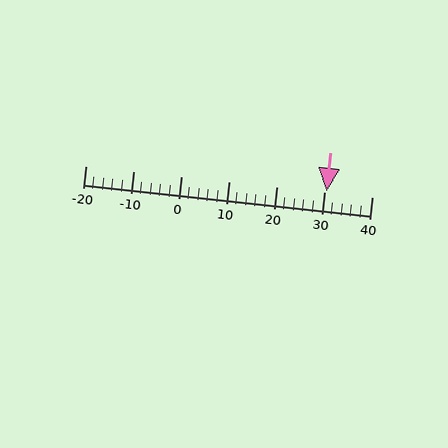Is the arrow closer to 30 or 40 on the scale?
The arrow is closer to 30.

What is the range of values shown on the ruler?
The ruler shows values from -20 to 40.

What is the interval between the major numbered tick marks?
The major tick marks are spaced 10 units apart.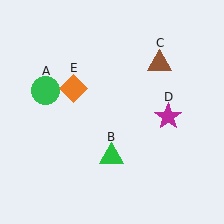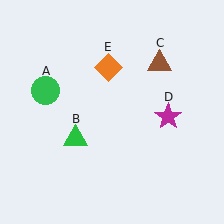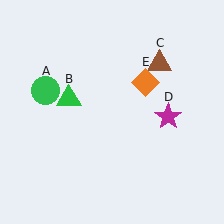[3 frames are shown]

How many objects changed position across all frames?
2 objects changed position: green triangle (object B), orange diamond (object E).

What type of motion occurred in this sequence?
The green triangle (object B), orange diamond (object E) rotated clockwise around the center of the scene.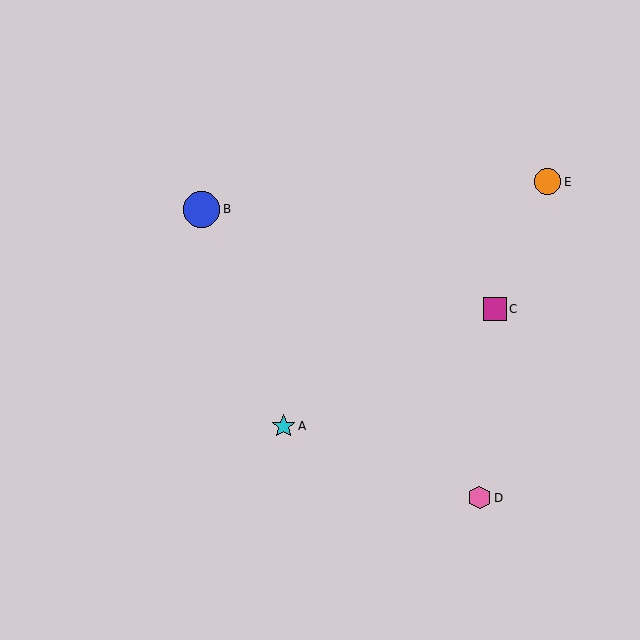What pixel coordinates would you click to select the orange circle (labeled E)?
Click at (548, 182) to select the orange circle E.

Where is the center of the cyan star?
The center of the cyan star is at (284, 426).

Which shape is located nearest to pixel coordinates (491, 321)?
The magenta square (labeled C) at (495, 309) is nearest to that location.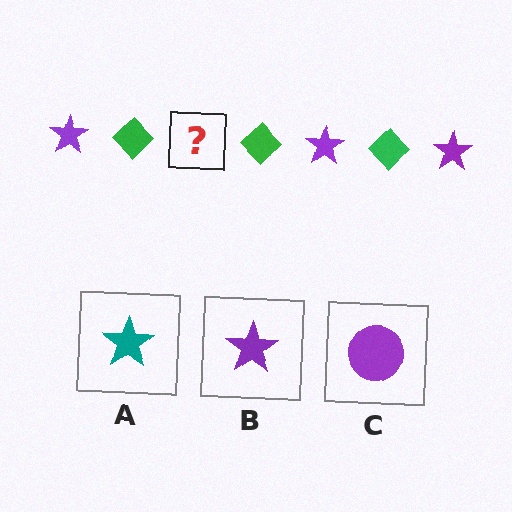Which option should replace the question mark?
Option B.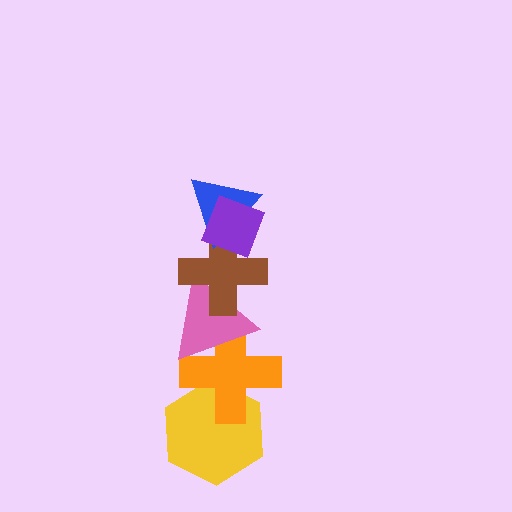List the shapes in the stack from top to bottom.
From top to bottom: the purple diamond, the blue triangle, the brown cross, the pink triangle, the orange cross, the yellow hexagon.